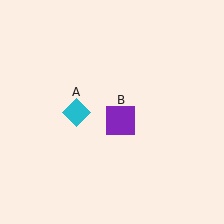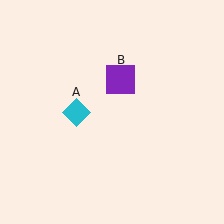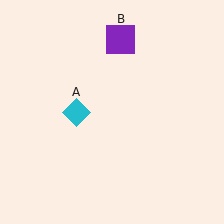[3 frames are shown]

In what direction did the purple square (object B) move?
The purple square (object B) moved up.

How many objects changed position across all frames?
1 object changed position: purple square (object B).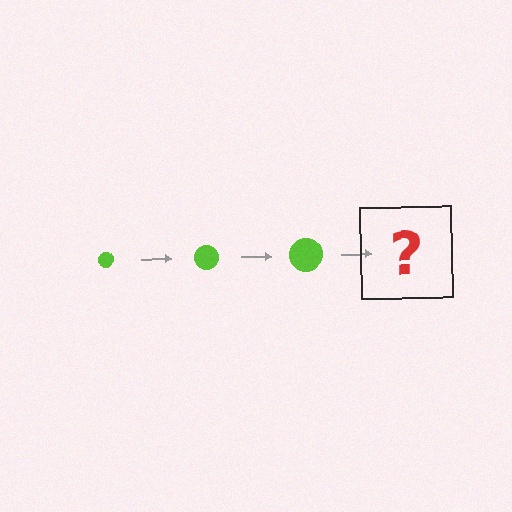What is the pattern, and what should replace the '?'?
The pattern is that the circle gets progressively larger each step. The '?' should be a lime circle, larger than the previous one.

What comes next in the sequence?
The next element should be a lime circle, larger than the previous one.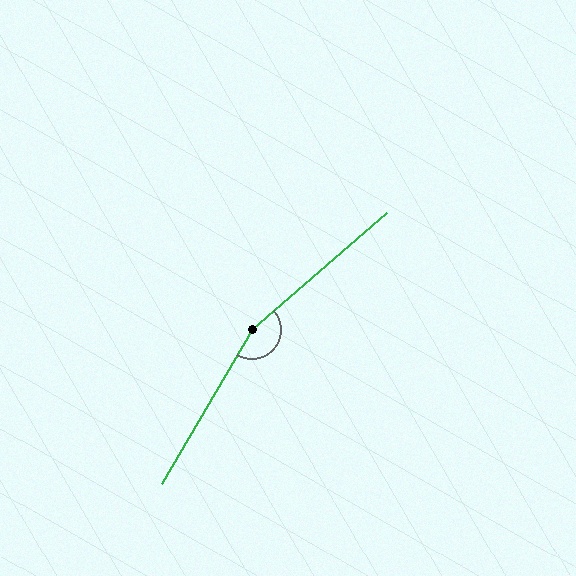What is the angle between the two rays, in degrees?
Approximately 161 degrees.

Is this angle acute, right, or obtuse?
It is obtuse.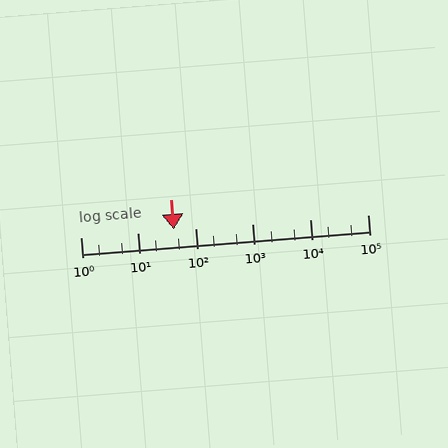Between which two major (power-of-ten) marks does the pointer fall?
The pointer is between 10 and 100.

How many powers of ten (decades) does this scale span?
The scale spans 5 decades, from 1 to 100000.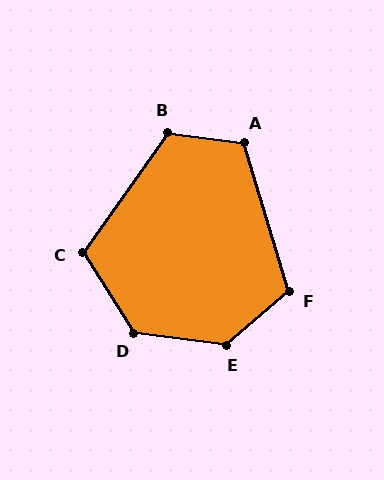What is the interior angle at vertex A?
Approximately 115 degrees (obtuse).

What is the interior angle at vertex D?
Approximately 129 degrees (obtuse).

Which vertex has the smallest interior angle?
C, at approximately 112 degrees.